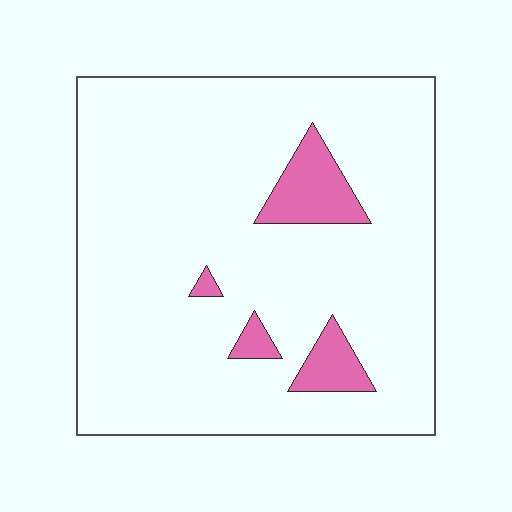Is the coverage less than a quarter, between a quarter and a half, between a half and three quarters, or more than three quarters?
Less than a quarter.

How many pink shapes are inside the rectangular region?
4.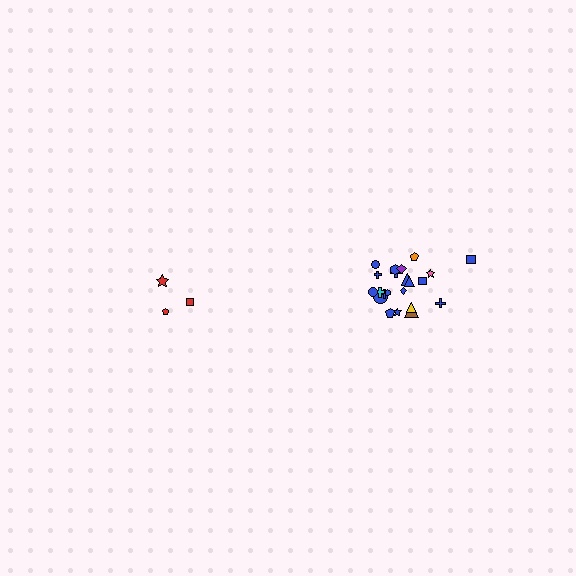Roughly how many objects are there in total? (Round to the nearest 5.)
Roughly 25 objects in total.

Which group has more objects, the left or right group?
The right group.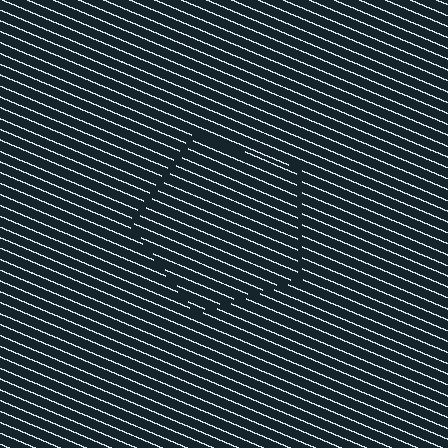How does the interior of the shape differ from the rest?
The interior of the shape contains the same grating, shifted by half a period — the contour is defined by the phase discontinuity where line-ends from the inner and outer gratings abut.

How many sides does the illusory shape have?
5 sides — the line-ends trace a pentagon.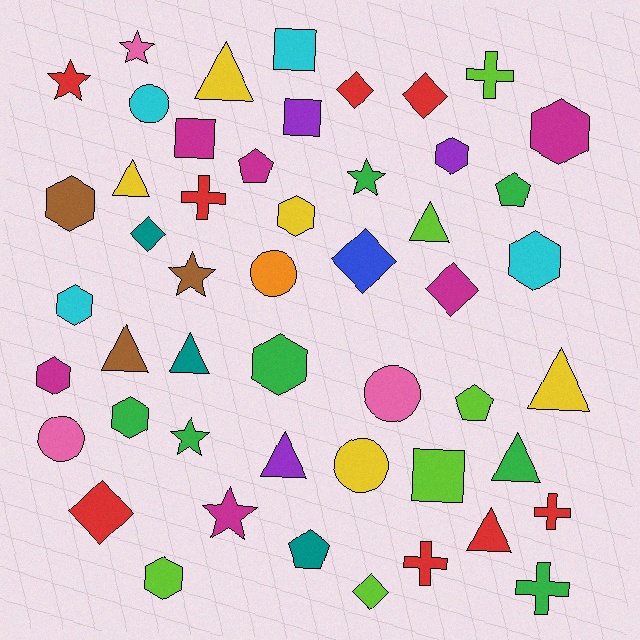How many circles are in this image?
There are 5 circles.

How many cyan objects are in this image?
There are 4 cyan objects.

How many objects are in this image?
There are 50 objects.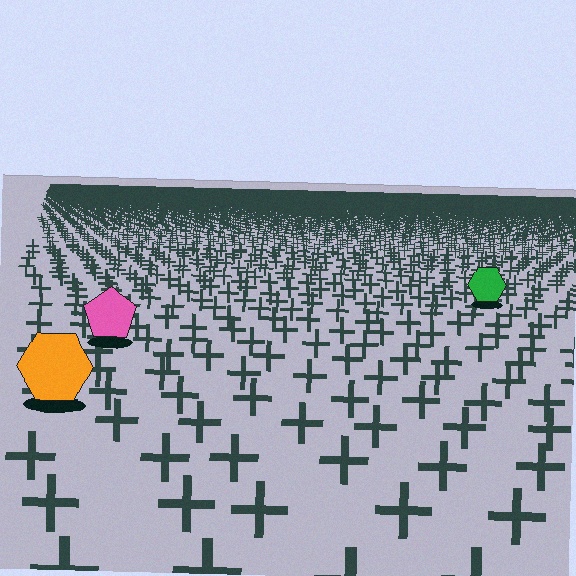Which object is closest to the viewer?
The orange hexagon is closest. The texture marks near it are larger and more spread out.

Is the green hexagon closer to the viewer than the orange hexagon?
No. The orange hexagon is closer — you can tell from the texture gradient: the ground texture is coarser near it.